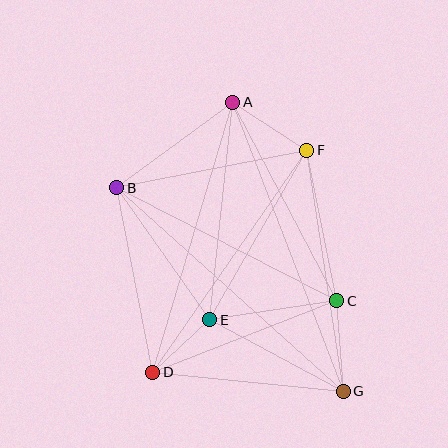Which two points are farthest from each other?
Points A and G are farthest from each other.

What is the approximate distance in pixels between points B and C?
The distance between B and C is approximately 247 pixels.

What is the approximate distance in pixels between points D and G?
The distance between D and G is approximately 191 pixels.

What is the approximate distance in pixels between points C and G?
The distance between C and G is approximately 91 pixels.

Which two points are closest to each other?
Points D and E are closest to each other.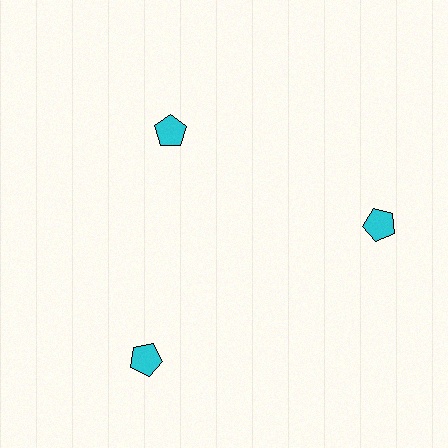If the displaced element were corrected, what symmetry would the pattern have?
It would have 3-fold rotational symmetry — the pattern would map onto itself every 120 degrees.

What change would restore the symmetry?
The symmetry would be restored by moving it outward, back onto the ring so that all 3 pentagons sit at equal angles and equal distance from the center.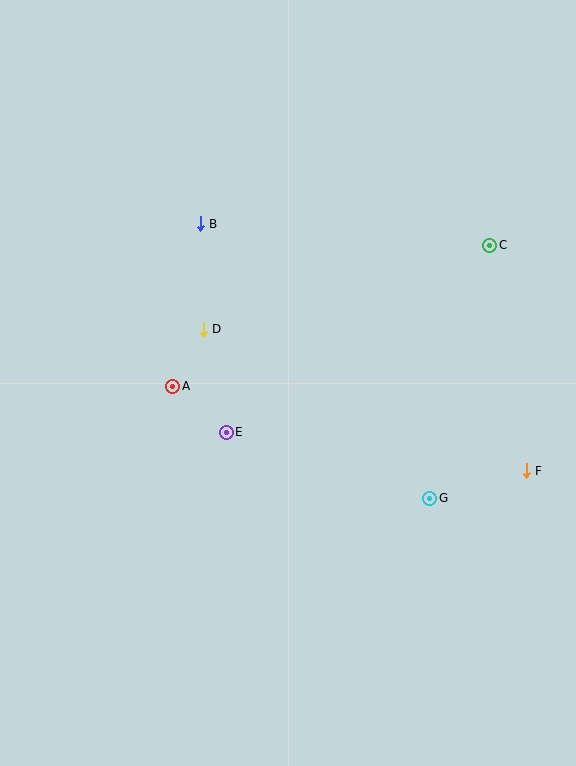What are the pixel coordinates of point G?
Point G is at (430, 498).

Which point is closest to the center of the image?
Point E at (226, 432) is closest to the center.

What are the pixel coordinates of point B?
Point B is at (200, 224).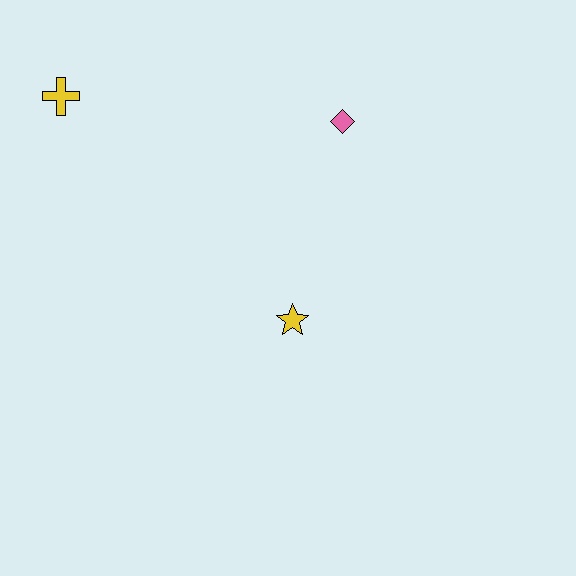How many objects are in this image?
There are 3 objects.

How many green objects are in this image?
There are no green objects.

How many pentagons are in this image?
There are no pentagons.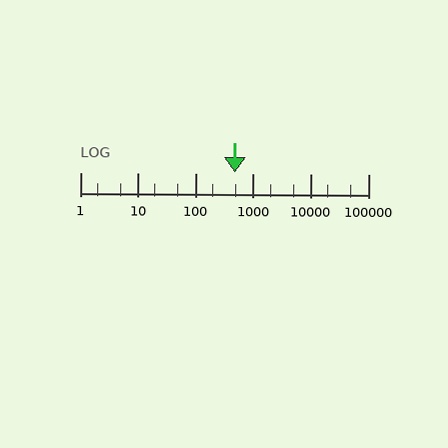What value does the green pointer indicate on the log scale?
The pointer indicates approximately 490.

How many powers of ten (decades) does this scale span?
The scale spans 5 decades, from 1 to 100000.